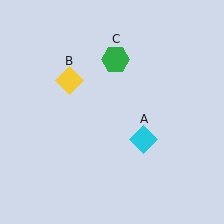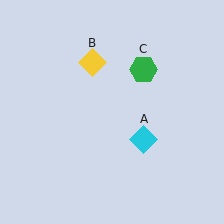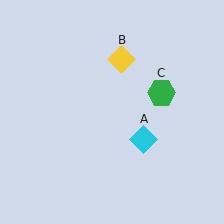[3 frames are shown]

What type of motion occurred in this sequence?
The yellow diamond (object B), green hexagon (object C) rotated clockwise around the center of the scene.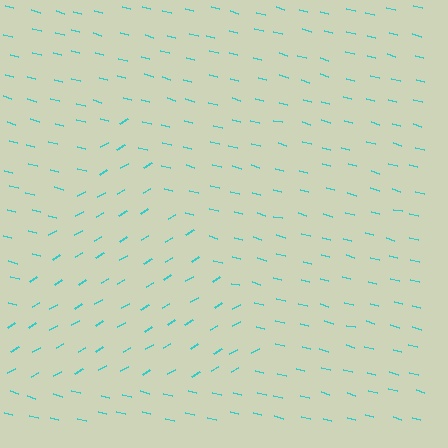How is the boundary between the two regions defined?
The boundary is defined purely by a change in line orientation (approximately 45 degrees difference). All lines are the same color and thickness.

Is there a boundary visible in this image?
Yes, there is a texture boundary formed by a change in line orientation.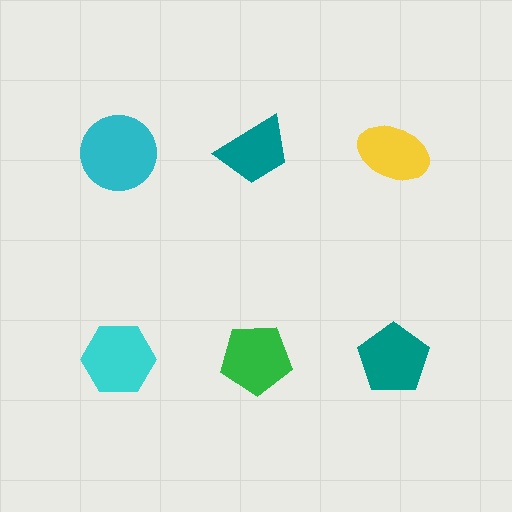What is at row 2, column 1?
A cyan hexagon.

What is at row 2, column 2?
A green pentagon.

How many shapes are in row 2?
3 shapes.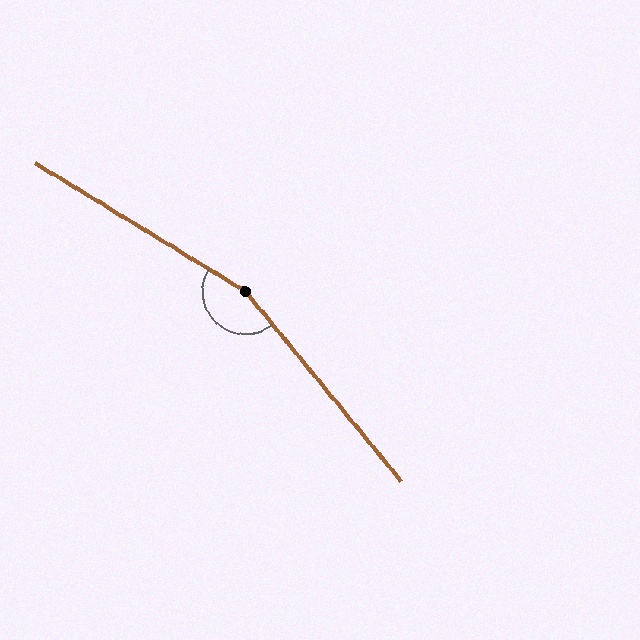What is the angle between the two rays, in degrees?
Approximately 161 degrees.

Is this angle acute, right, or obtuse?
It is obtuse.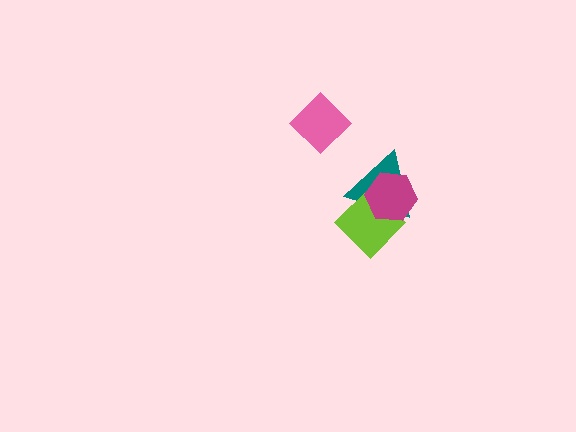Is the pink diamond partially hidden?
No, no other shape covers it.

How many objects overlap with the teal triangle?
2 objects overlap with the teal triangle.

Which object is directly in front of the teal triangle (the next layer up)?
The lime diamond is directly in front of the teal triangle.